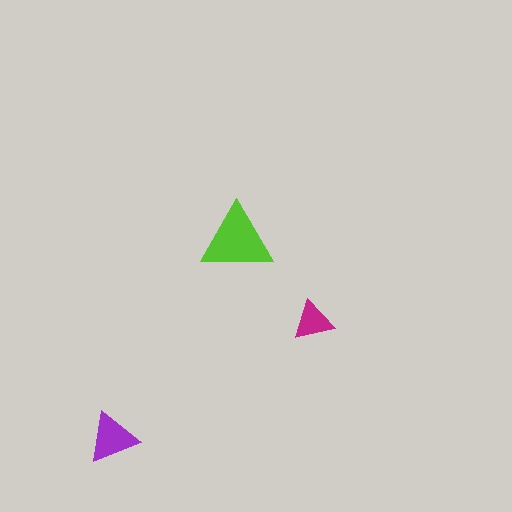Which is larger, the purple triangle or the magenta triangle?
The purple one.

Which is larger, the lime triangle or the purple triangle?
The lime one.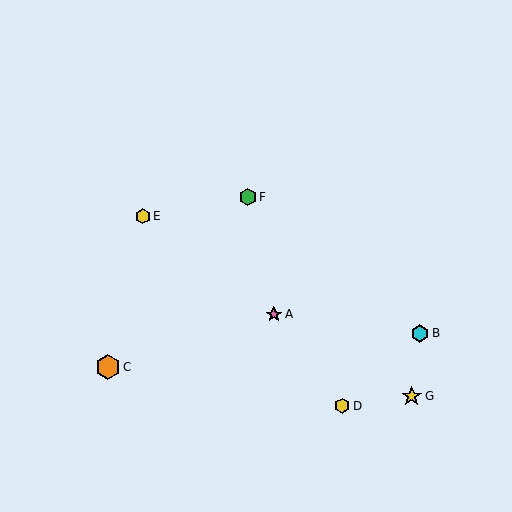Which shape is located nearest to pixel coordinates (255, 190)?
The green hexagon (labeled F) at (248, 197) is nearest to that location.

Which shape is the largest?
The orange hexagon (labeled C) is the largest.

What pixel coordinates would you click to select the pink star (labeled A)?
Click at (274, 314) to select the pink star A.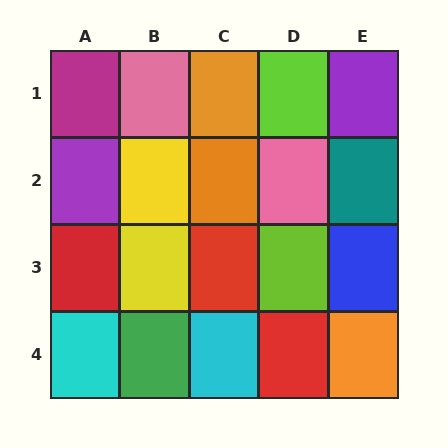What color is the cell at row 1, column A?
Magenta.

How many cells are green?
1 cell is green.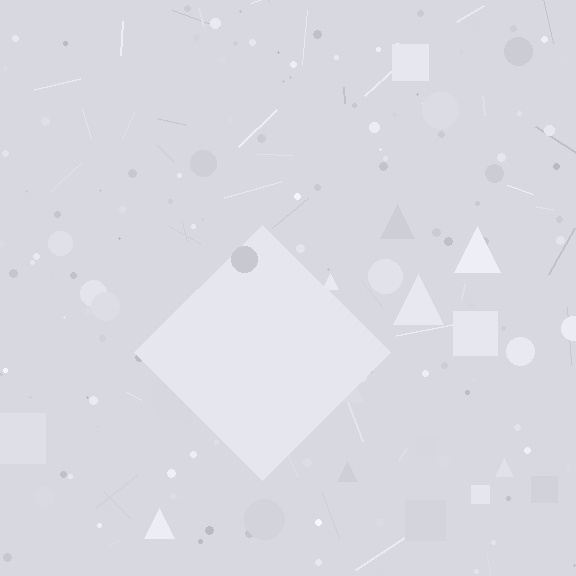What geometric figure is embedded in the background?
A diamond is embedded in the background.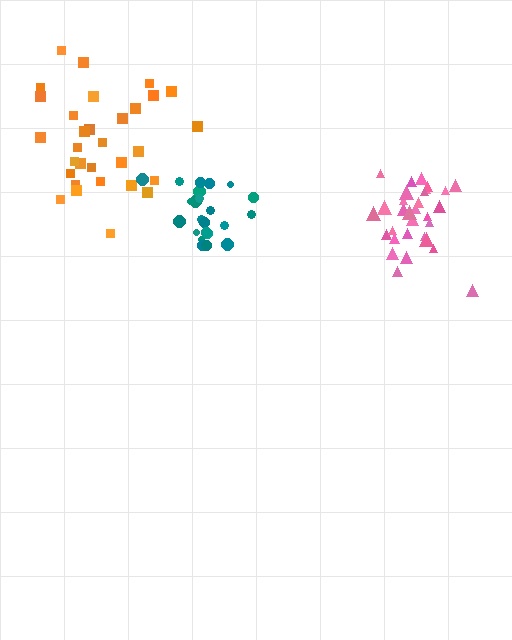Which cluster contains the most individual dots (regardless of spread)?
Orange (31).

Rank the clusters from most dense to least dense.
teal, pink, orange.